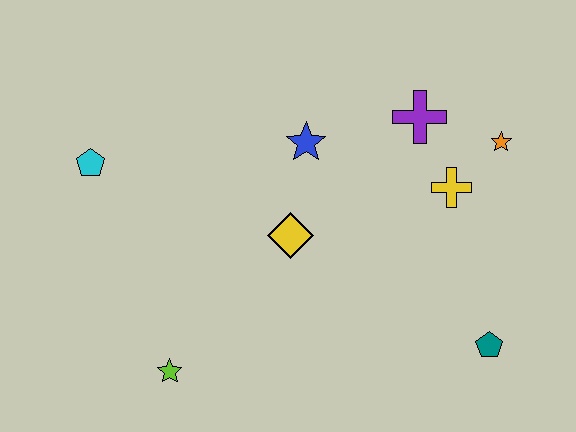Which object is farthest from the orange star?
The cyan pentagon is farthest from the orange star.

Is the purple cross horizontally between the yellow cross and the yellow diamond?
Yes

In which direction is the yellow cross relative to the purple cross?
The yellow cross is below the purple cross.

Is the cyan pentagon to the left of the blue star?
Yes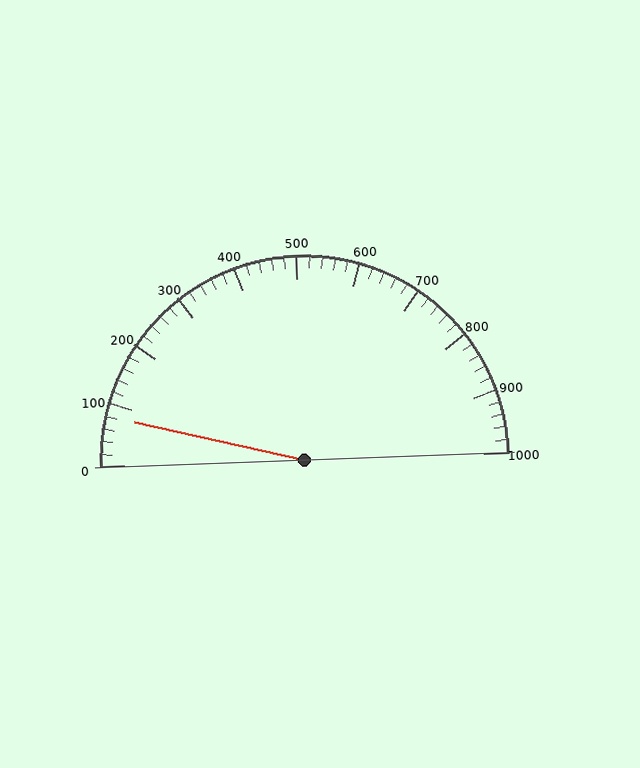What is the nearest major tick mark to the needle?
The nearest major tick mark is 100.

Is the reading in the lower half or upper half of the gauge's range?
The reading is in the lower half of the range (0 to 1000).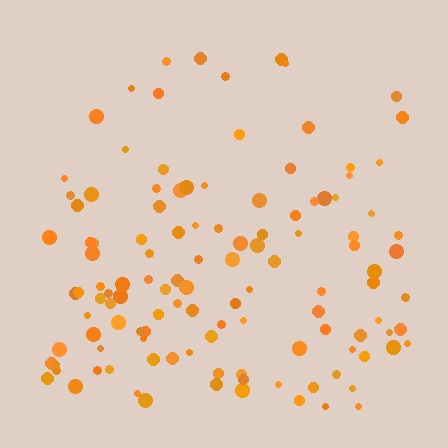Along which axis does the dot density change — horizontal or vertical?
Vertical.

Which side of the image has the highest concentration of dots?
The bottom.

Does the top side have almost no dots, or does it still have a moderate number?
Still a moderate number, just noticeably fewer than the bottom.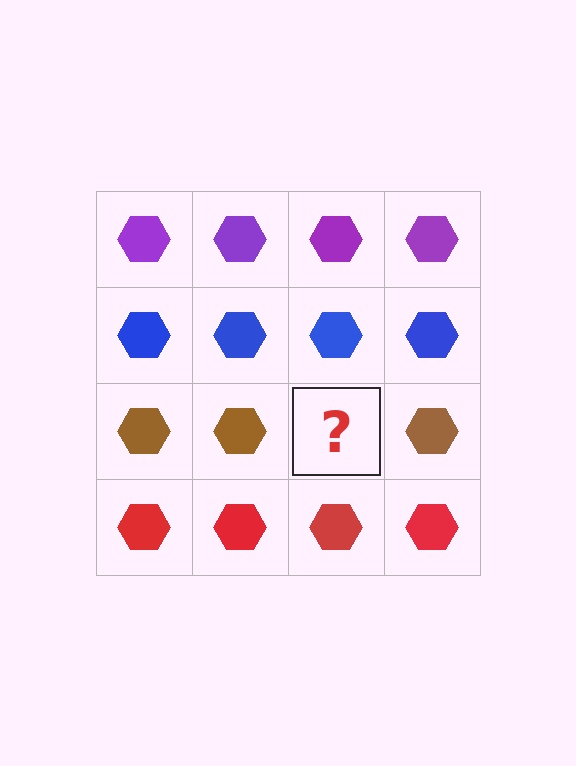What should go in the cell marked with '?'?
The missing cell should contain a brown hexagon.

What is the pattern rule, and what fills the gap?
The rule is that each row has a consistent color. The gap should be filled with a brown hexagon.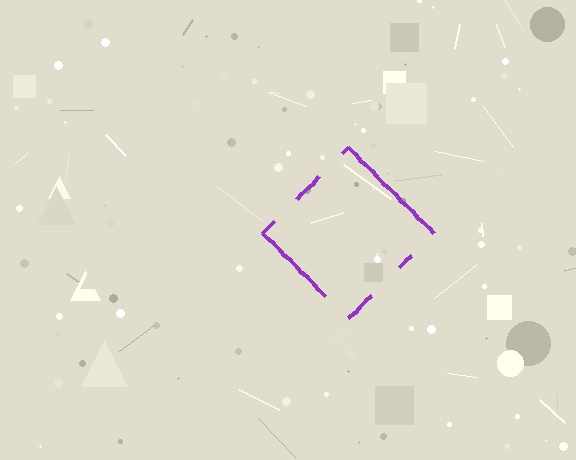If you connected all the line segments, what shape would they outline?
They would outline a diamond.